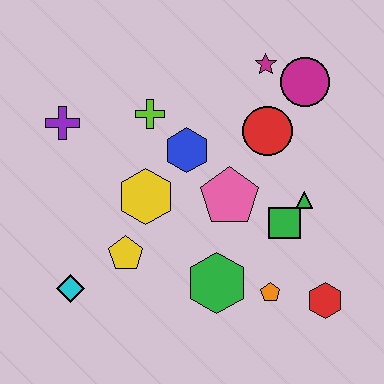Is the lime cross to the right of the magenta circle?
No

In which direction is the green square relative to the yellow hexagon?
The green square is to the right of the yellow hexagon.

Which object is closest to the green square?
The green triangle is closest to the green square.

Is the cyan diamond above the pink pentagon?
No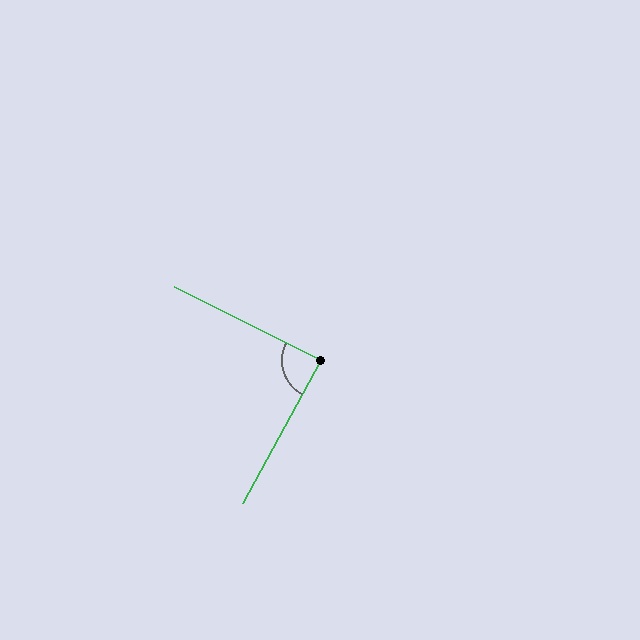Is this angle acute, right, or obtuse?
It is approximately a right angle.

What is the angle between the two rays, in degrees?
Approximately 88 degrees.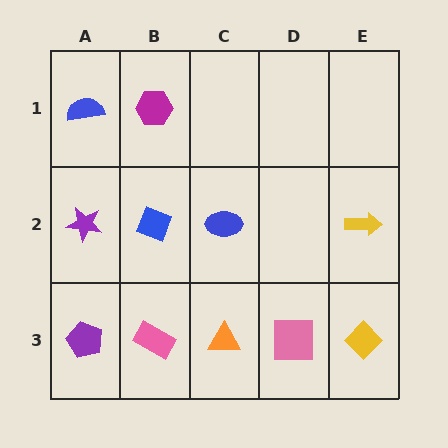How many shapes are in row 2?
4 shapes.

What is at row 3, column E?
A yellow diamond.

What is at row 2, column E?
A yellow arrow.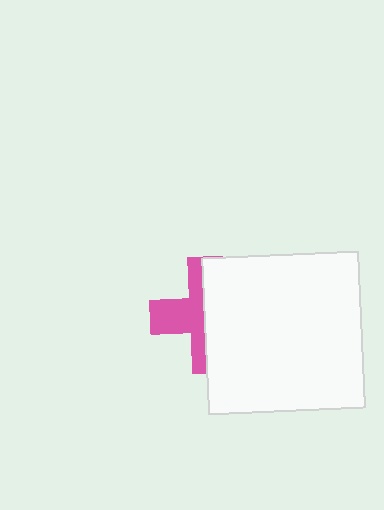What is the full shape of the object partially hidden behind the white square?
The partially hidden object is a pink cross.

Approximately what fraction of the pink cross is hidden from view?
Roughly 57% of the pink cross is hidden behind the white square.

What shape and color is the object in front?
The object in front is a white square.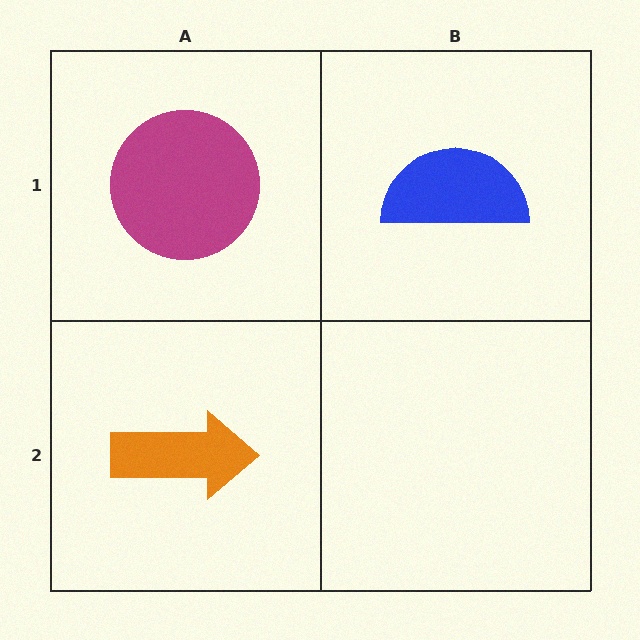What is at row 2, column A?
An orange arrow.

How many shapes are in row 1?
2 shapes.